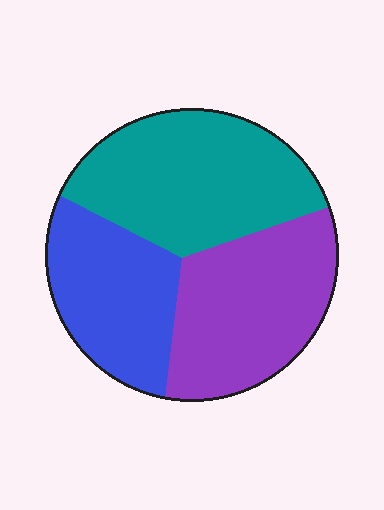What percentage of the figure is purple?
Purple covers around 35% of the figure.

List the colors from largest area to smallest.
From largest to smallest: teal, purple, blue.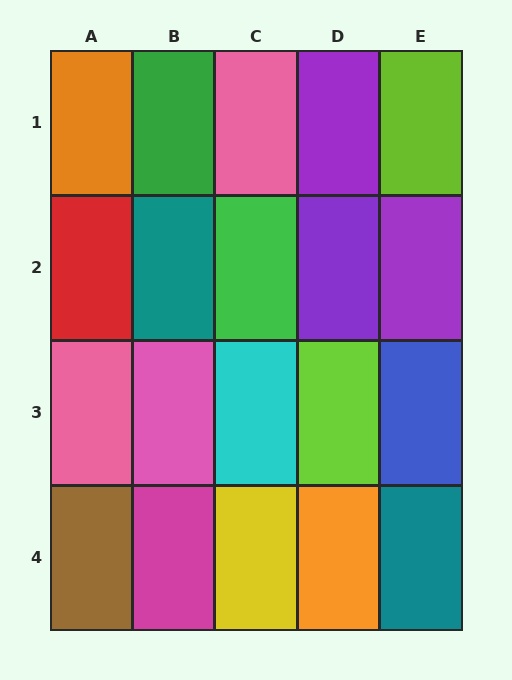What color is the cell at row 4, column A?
Brown.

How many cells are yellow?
1 cell is yellow.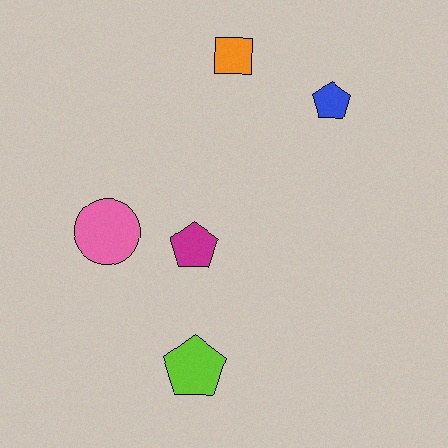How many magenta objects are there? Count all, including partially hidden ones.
There is 1 magenta object.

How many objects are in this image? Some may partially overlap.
There are 5 objects.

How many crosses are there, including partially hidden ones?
There are no crosses.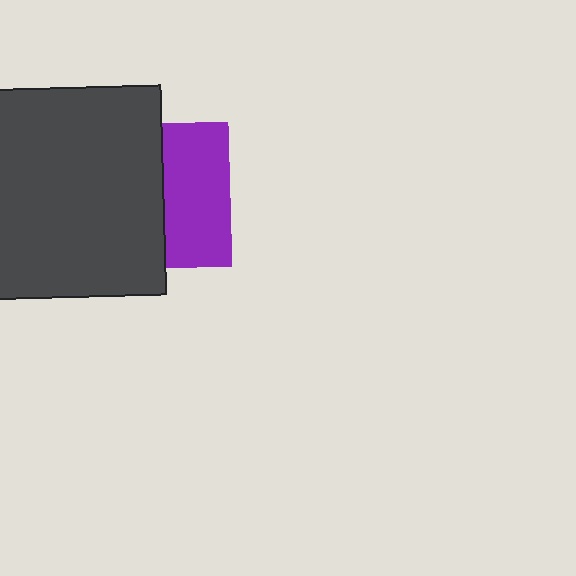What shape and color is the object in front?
The object in front is a dark gray square.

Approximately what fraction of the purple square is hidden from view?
Roughly 55% of the purple square is hidden behind the dark gray square.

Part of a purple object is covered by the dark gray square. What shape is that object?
It is a square.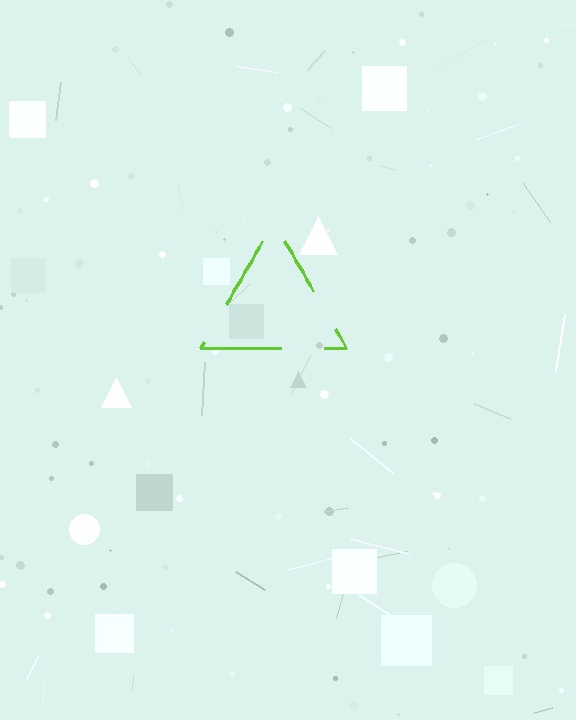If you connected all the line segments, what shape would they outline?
They would outline a triangle.